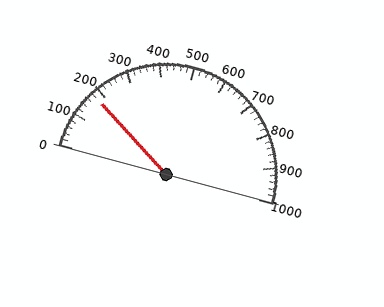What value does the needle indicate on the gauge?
The needle indicates approximately 180.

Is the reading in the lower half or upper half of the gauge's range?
The reading is in the lower half of the range (0 to 1000).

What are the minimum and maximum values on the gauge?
The gauge ranges from 0 to 1000.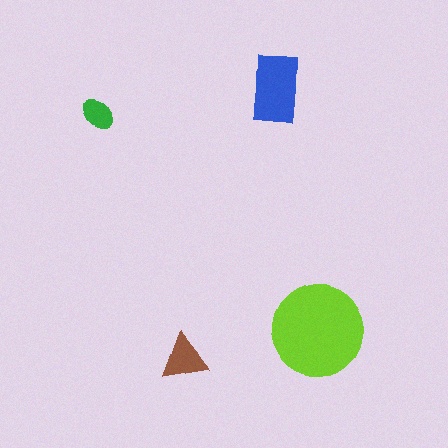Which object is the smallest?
The green ellipse.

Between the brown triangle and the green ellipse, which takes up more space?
The brown triangle.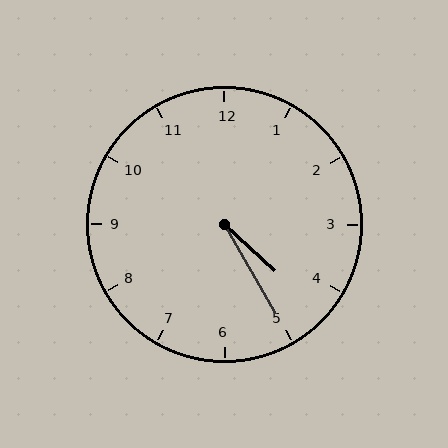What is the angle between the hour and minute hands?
Approximately 18 degrees.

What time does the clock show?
4:25.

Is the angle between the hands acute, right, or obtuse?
It is acute.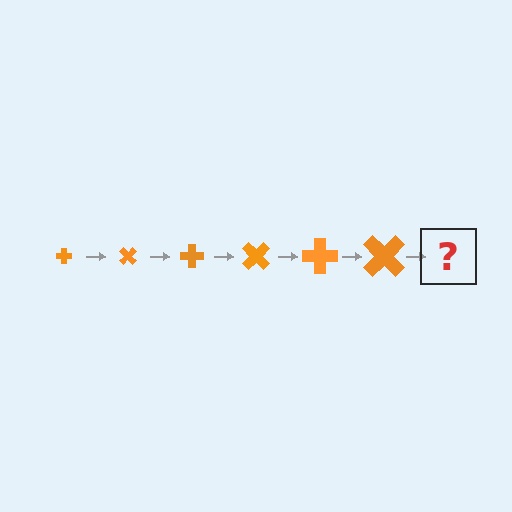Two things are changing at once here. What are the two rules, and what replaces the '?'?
The two rules are that the cross grows larger each step and it rotates 45 degrees each step. The '?' should be a cross, larger than the previous one and rotated 270 degrees from the start.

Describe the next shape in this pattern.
It should be a cross, larger than the previous one and rotated 270 degrees from the start.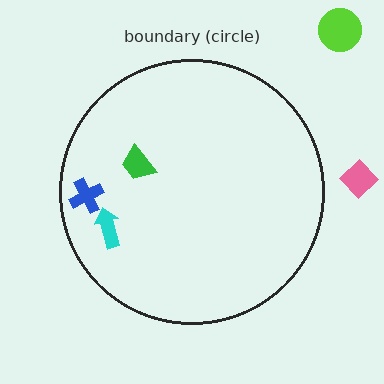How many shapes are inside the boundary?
3 inside, 2 outside.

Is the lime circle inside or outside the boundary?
Outside.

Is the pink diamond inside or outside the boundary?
Outside.